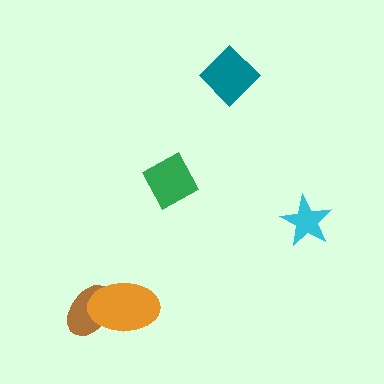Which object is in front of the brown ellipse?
The orange ellipse is in front of the brown ellipse.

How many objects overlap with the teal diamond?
0 objects overlap with the teal diamond.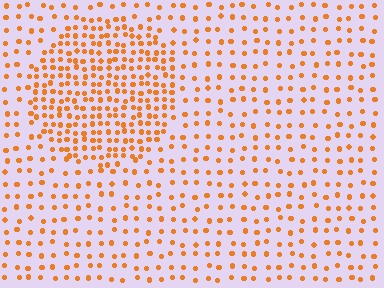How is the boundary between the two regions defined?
The boundary is defined by a change in element density (approximately 2.2x ratio). All elements are the same color, size, and shape.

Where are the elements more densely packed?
The elements are more densely packed inside the circle boundary.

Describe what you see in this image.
The image contains small orange elements arranged at two different densities. A circle-shaped region is visible where the elements are more densely packed than the surrounding area.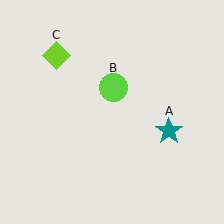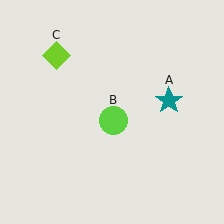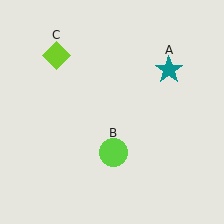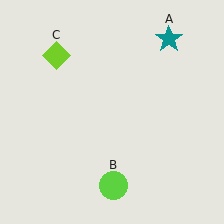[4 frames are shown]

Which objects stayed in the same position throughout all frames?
Lime diamond (object C) remained stationary.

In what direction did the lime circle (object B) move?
The lime circle (object B) moved down.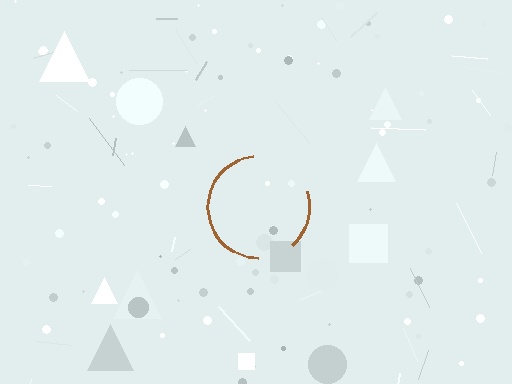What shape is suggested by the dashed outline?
The dashed outline suggests a circle.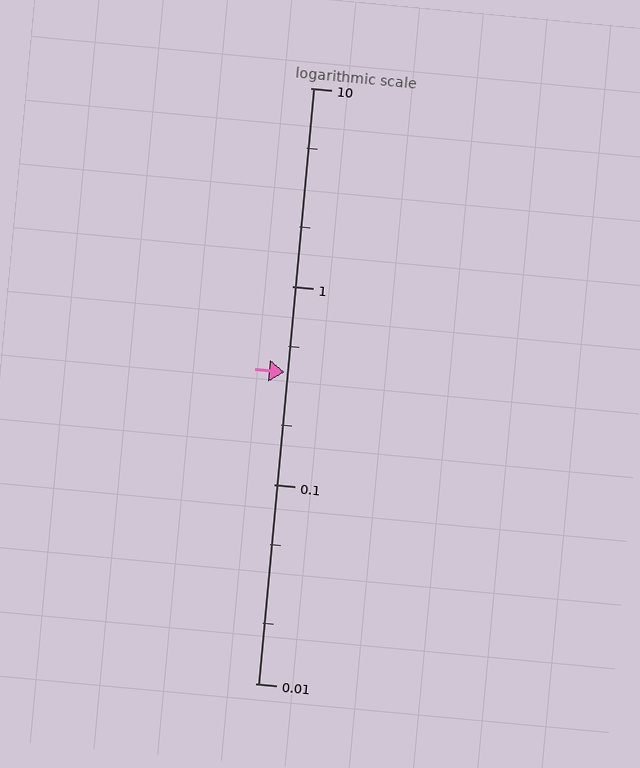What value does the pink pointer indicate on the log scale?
The pointer indicates approximately 0.37.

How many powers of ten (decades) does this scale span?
The scale spans 3 decades, from 0.01 to 10.